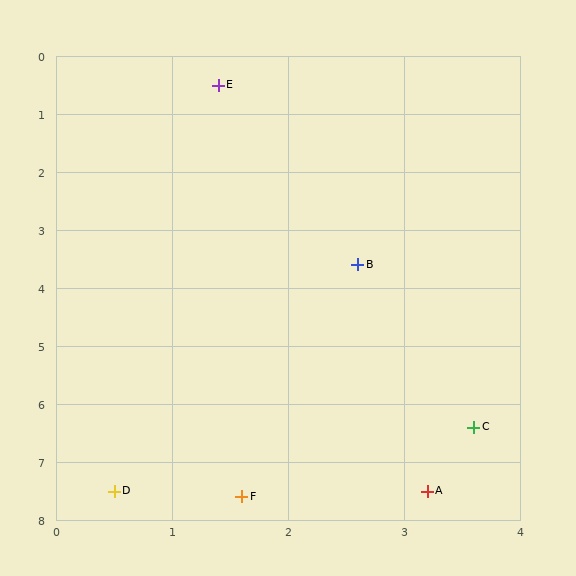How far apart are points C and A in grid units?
Points C and A are about 1.2 grid units apart.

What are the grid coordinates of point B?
Point B is at approximately (2.6, 3.6).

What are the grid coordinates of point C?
Point C is at approximately (3.6, 6.4).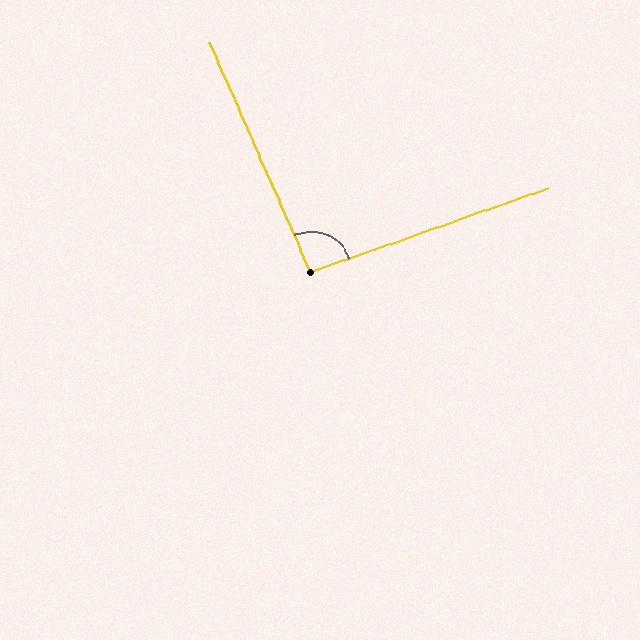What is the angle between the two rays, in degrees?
Approximately 94 degrees.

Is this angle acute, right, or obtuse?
It is approximately a right angle.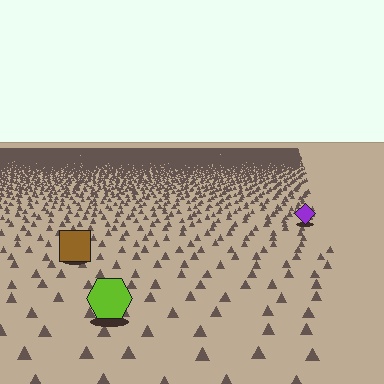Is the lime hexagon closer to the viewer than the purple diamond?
Yes. The lime hexagon is closer — you can tell from the texture gradient: the ground texture is coarser near it.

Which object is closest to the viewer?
The lime hexagon is closest. The texture marks near it are larger and more spread out.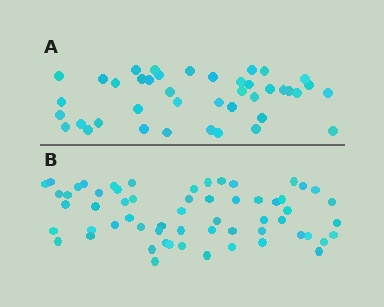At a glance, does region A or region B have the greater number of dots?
Region B (the bottom region) has more dots.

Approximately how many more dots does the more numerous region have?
Region B has approximately 20 more dots than region A.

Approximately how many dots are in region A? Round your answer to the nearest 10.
About 40 dots. (The exact count is 41, which rounds to 40.)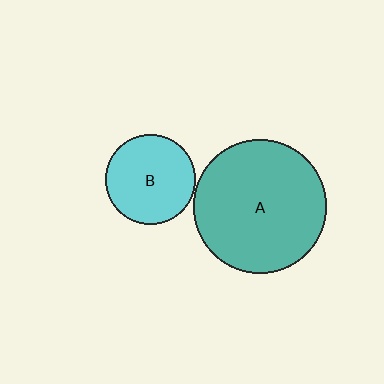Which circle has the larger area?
Circle A (teal).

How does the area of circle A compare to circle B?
Approximately 2.2 times.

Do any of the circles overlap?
No, none of the circles overlap.